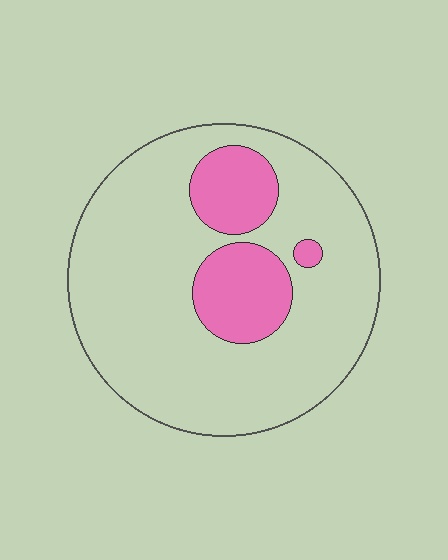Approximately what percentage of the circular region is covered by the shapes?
Approximately 20%.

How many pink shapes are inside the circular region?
3.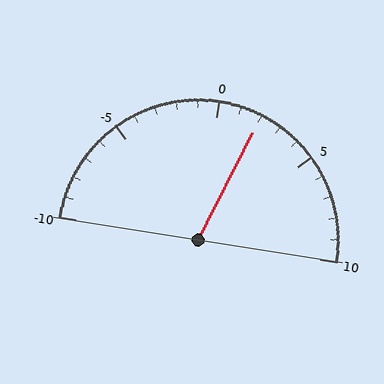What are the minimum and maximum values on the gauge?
The gauge ranges from -10 to 10.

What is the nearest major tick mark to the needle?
The nearest major tick mark is 0.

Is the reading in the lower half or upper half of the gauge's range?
The reading is in the upper half of the range (-10 to 10).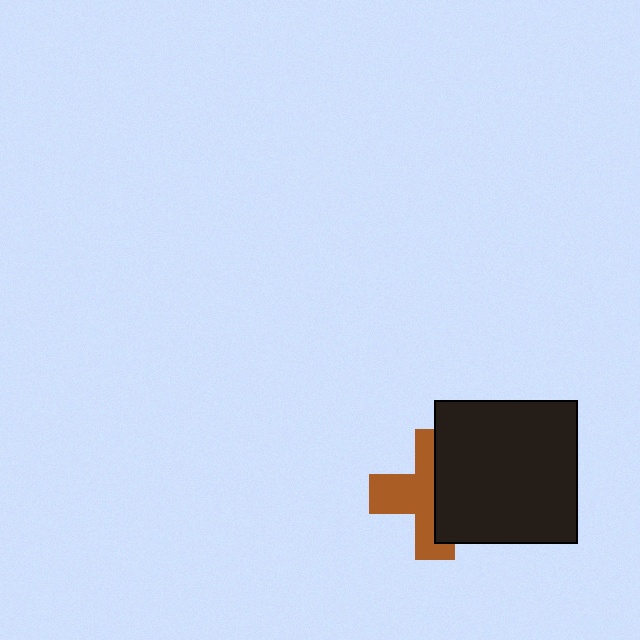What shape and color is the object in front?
The object in front is a black square.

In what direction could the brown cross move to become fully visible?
The brown cross could move left. That would shift it out from behind the black square entirely.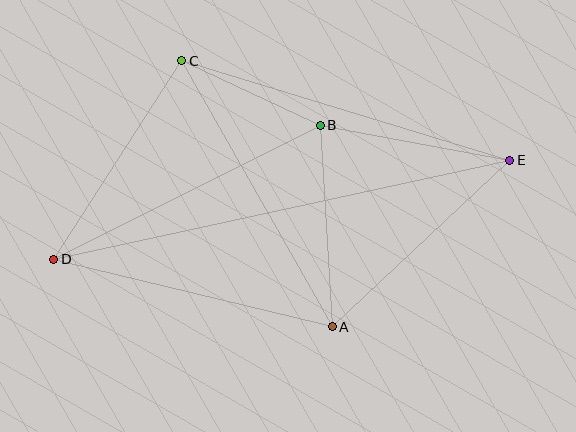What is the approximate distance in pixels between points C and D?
The distance between C and D is approximately 236 pixels.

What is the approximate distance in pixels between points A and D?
The distance between A and D is approximately 287 pixels.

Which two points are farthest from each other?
Points D and E are farthest from each other.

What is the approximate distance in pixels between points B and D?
The distance between B and D is approximately 298 pixels.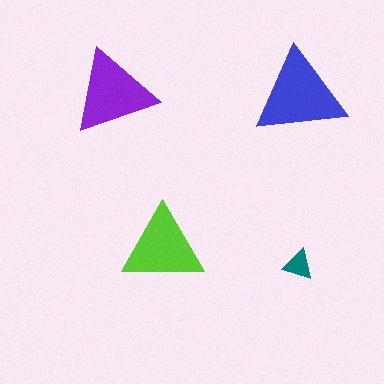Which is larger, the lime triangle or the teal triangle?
The lime one.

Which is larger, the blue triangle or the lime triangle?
The blue one.